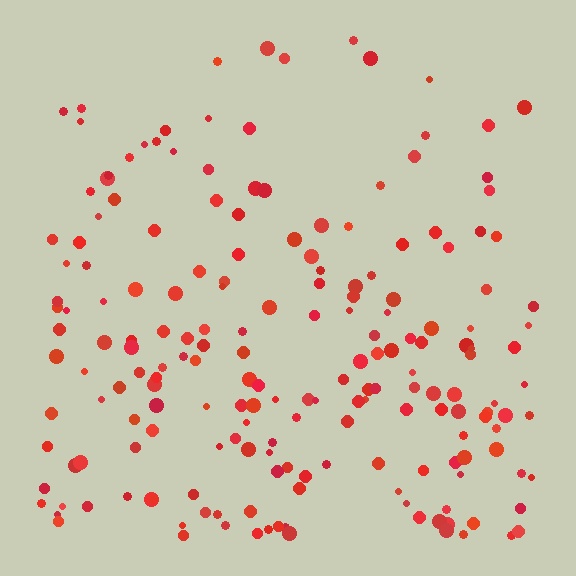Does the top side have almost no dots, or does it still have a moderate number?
Still a moderate number, just noticeably fewer than the bottom.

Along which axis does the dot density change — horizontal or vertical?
Vertical.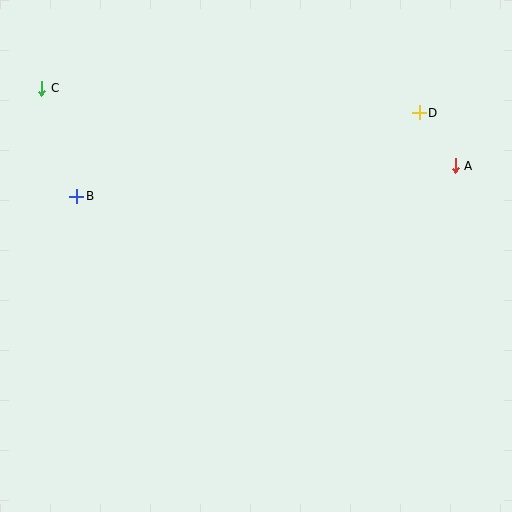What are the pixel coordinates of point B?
Point B is at (77, 196).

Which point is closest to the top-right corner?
Point D is closest to the top-right corner.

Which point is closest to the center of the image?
Point B at (77, 196) is closest to the center.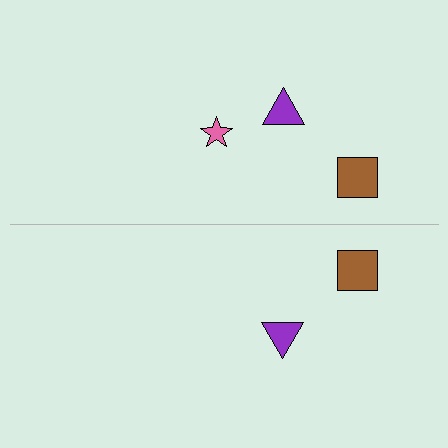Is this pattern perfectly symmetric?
No, the pattern is not perfectly symmetric. A pink star is missing from the bottom side.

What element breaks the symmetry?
A pink star is missing from the bottom side.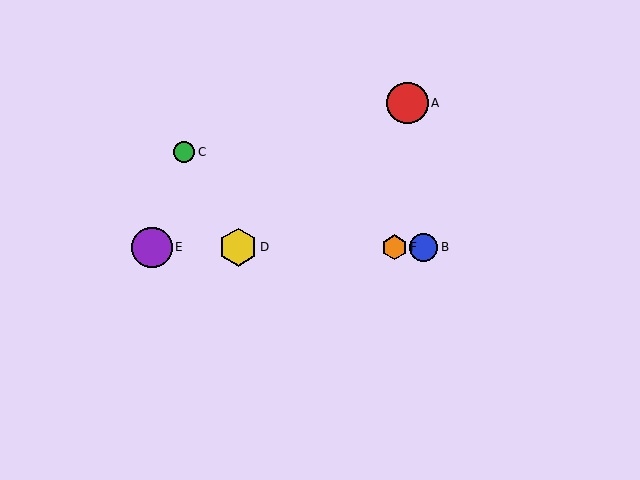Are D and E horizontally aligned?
Yes, both are at y≈247.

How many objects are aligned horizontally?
4 objects (B, D, E, F) are aligned horizontally.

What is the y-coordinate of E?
Object E is at y≈247.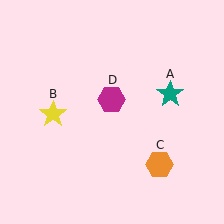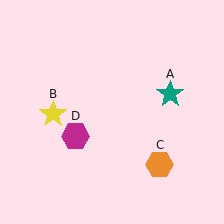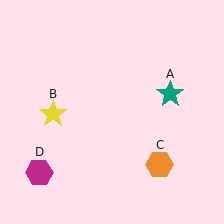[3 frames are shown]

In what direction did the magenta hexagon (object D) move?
The magenta hexagon (object D) moved down and to the left.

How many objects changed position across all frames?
1 object changed position: magenta hexagon (object D).